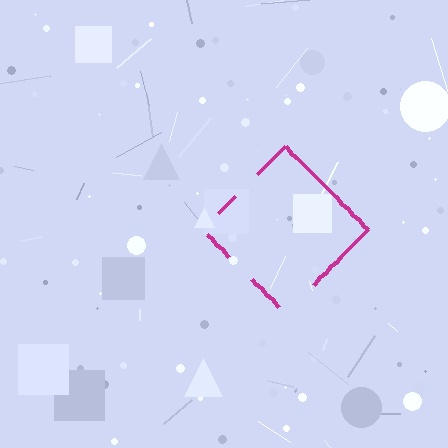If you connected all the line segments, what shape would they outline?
They would outline a diamond.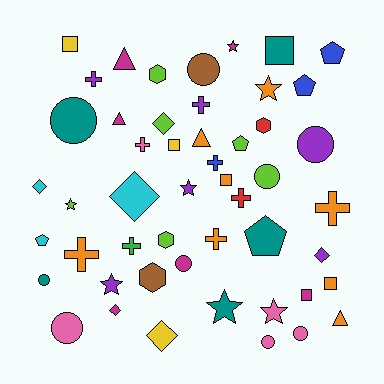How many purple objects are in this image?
There are 6 purple objects.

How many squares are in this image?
There are 6 squares.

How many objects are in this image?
There are 50 objects.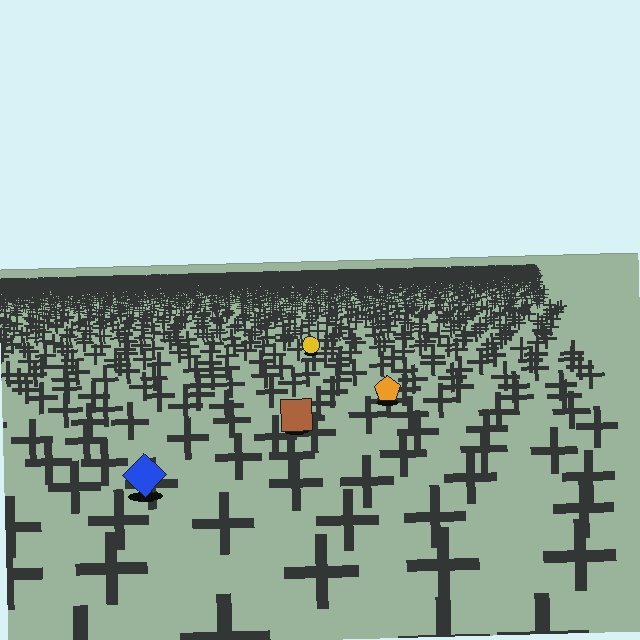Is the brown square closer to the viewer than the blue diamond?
No. The blue diamond is closer — you can tell from the texture gradient: the ground texture is coarser near it.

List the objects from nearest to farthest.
From nearest to farthest: the blue diamond, the brown square, the orange pentagon, the yellow circle.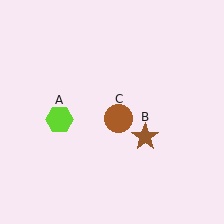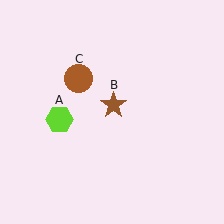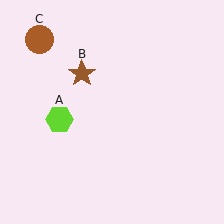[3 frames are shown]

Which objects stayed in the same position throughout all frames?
Lime hexagon (object A) remained stationary.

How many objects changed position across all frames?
2 objects changed position: brown star (object B), brown circle (object C).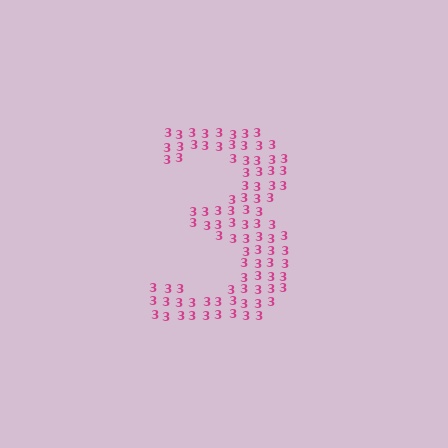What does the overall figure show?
The overall figure shows the digit 3.